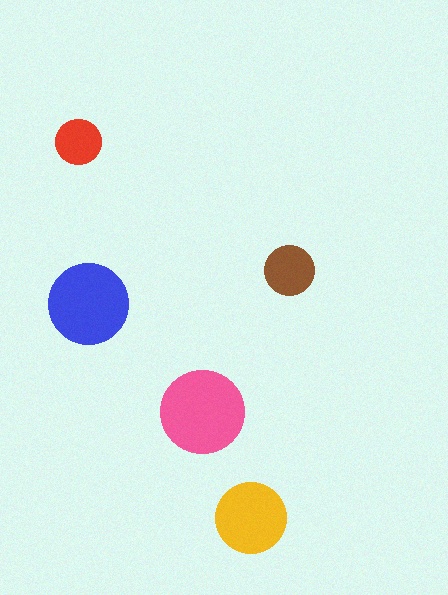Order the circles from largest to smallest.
the pink one, the blue one, the yellow one, the brown one, the red one.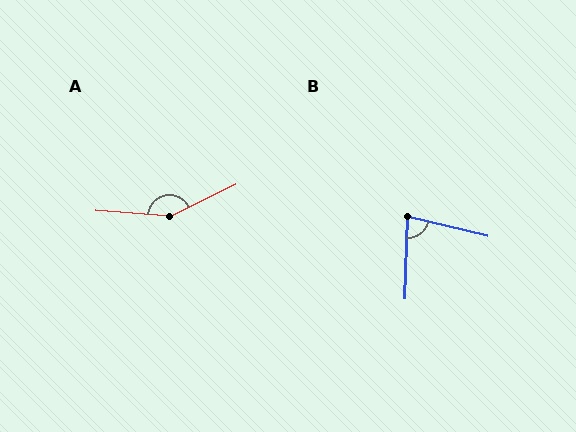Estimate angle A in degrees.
Approximately 150 degrees.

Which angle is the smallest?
B, at approximately 78 degrees.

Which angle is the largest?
A, at approximately 150 degrees.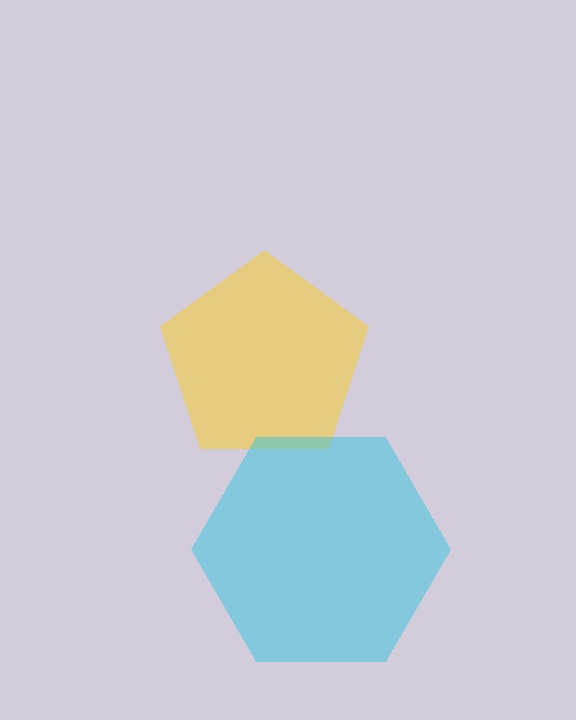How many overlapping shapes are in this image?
There are 2 overlapping shapes in the image.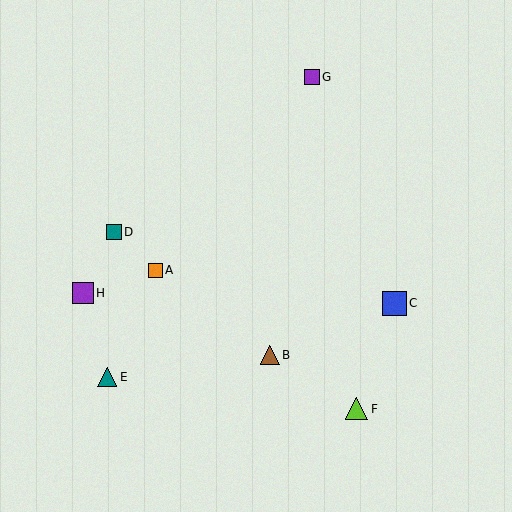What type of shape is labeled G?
Shape G is a purple square.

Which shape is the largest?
The blue square (labeled C) is the largest.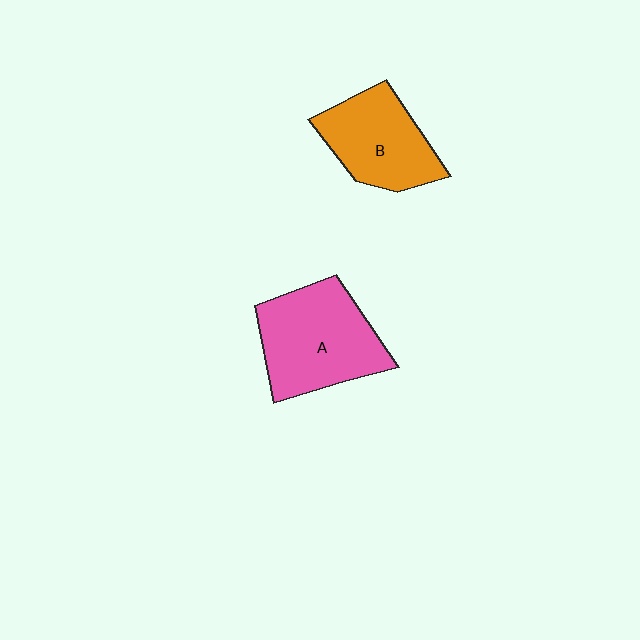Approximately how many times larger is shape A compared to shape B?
Approximately 1.3 times.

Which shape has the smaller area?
Shape B (orange).